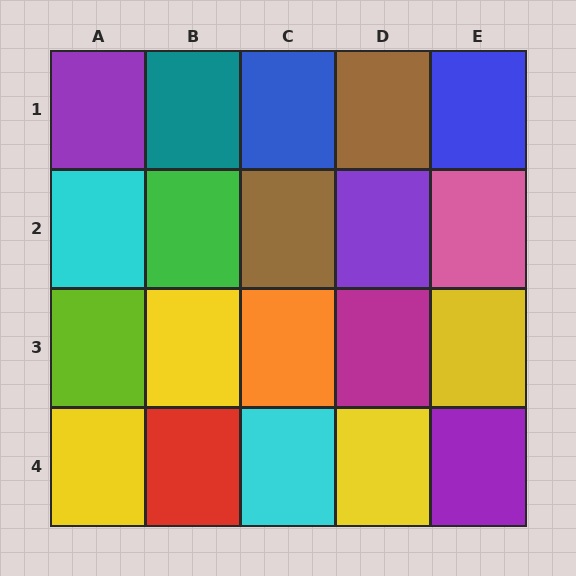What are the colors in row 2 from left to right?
Cyan, green, brown, purple, pink.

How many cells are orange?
1 cell is orange.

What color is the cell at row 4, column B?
Red.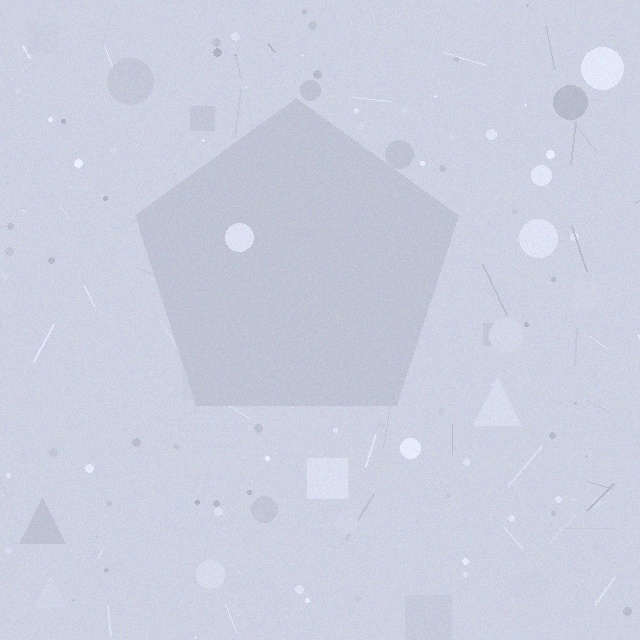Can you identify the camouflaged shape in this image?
The camouflaged shape is a pentagon.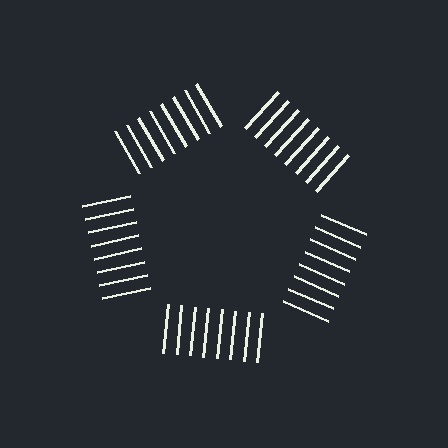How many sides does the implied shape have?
5 sides — the line-ends trace a pentagon.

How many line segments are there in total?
40 — 8 along each of the 5 edges.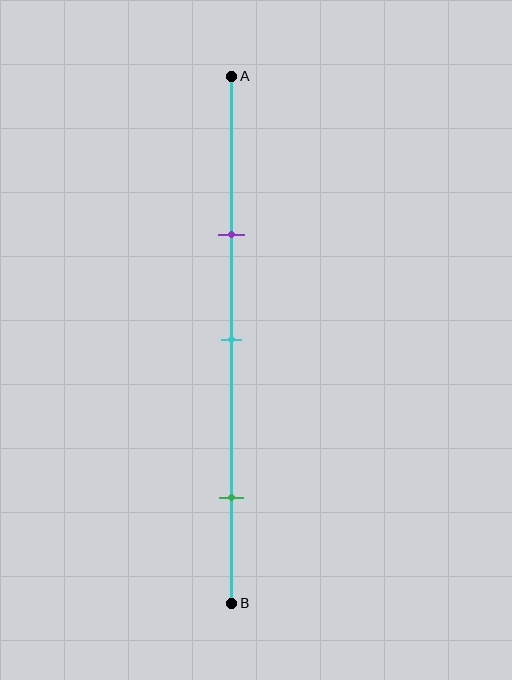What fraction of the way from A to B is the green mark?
The green mark is approximately 80% (0.8) of the way from A to B.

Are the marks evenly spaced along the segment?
No, the marks are not evenly spaced.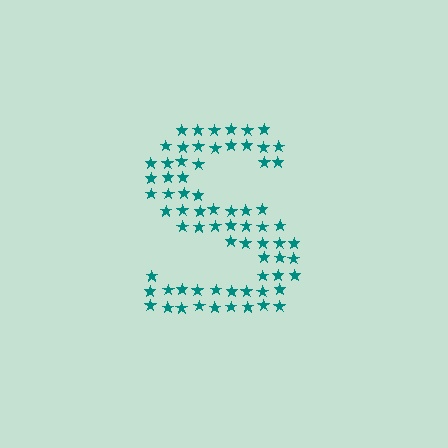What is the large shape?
The large shape is the letter S.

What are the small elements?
The small elements are stars.